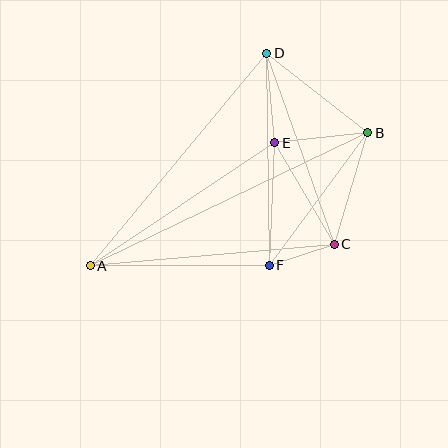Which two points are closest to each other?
Points C and F are closest to each other.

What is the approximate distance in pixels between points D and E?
The distance between D and E is approximately 90 pixels.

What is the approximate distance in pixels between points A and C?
The distance between A and C is approximately 245 pixels.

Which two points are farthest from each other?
Points A and B are farthest from each other.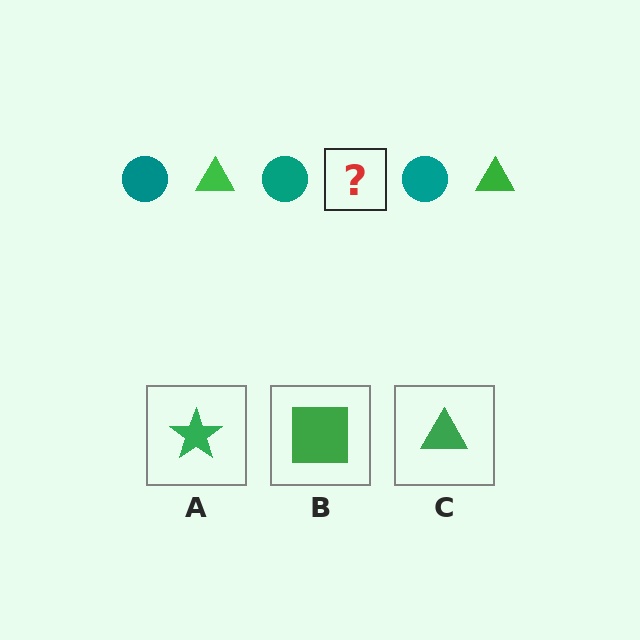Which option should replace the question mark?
Option C.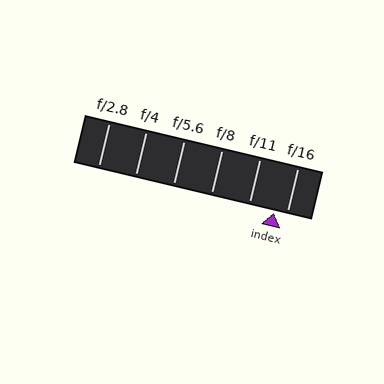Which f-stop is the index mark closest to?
The index mark is closest to f/16.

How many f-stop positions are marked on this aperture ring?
There are 6 f-stop positions marked.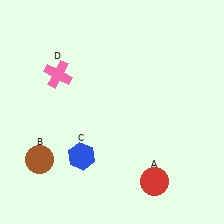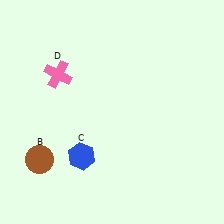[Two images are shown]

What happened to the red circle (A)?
The red circle (A) was removed in Image 2. It was in the bottom-right area of Image 1.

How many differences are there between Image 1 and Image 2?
There is 1 difference between the two images.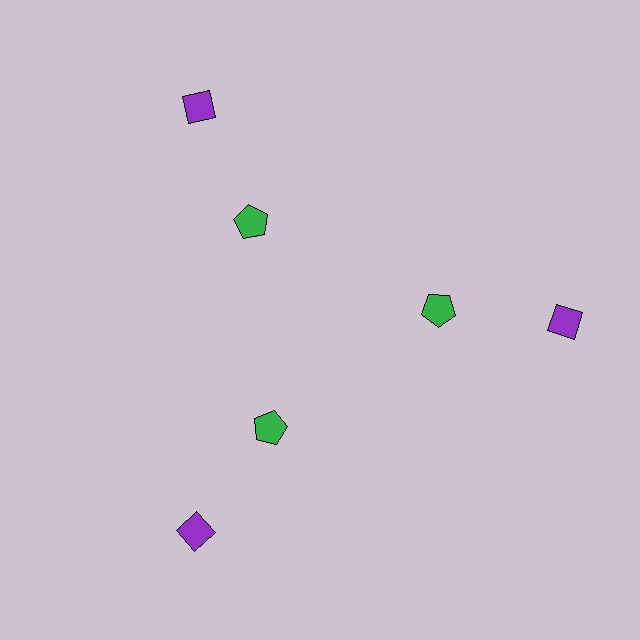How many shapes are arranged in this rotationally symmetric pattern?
There are 6 shapes, arranged in 3 groups of 2.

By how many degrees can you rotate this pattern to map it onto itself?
The pattern maps onto itself every 120 degrees of rotation.